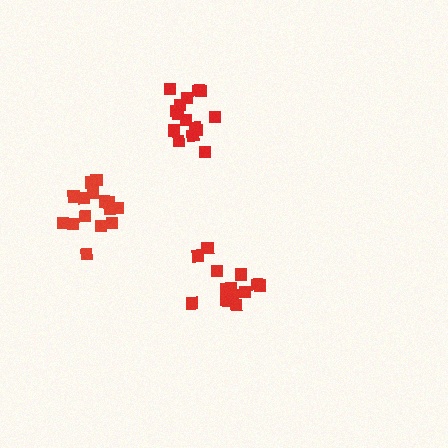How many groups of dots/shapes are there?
There are 3 groups.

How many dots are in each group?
Group 1: 14 dots, Group 2: 15 dots, Group 3: 15 dots (44 total).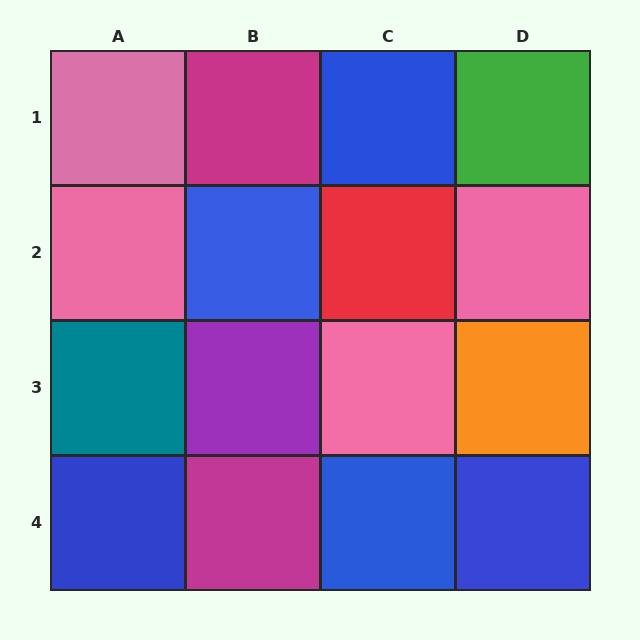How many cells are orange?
1 cell is orange.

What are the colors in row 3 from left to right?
Teal, purple, pink, orange.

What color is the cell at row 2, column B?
Blue.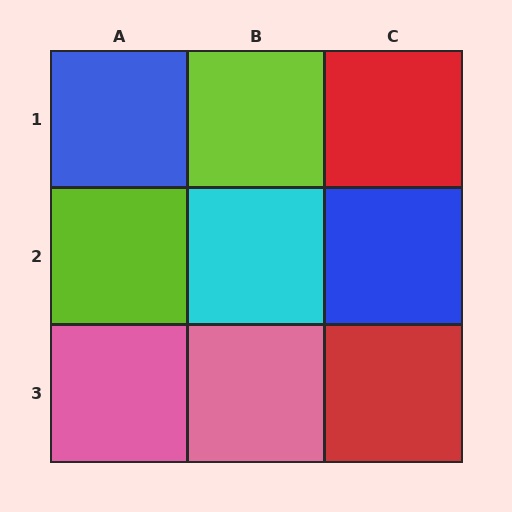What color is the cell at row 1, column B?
Lime.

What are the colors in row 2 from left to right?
Lime, cyan, blue.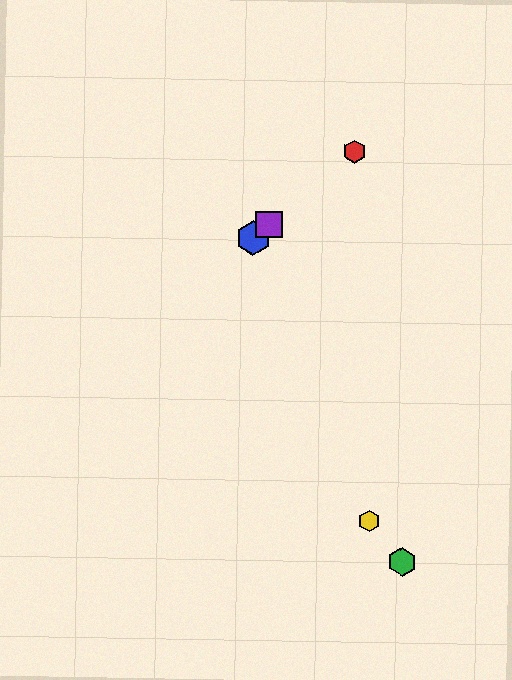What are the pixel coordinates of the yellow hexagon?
The yellow hexagon is at (369, 521).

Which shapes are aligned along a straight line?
The red hexagon, the blue hexagon, the purple square are aligned along a straight line.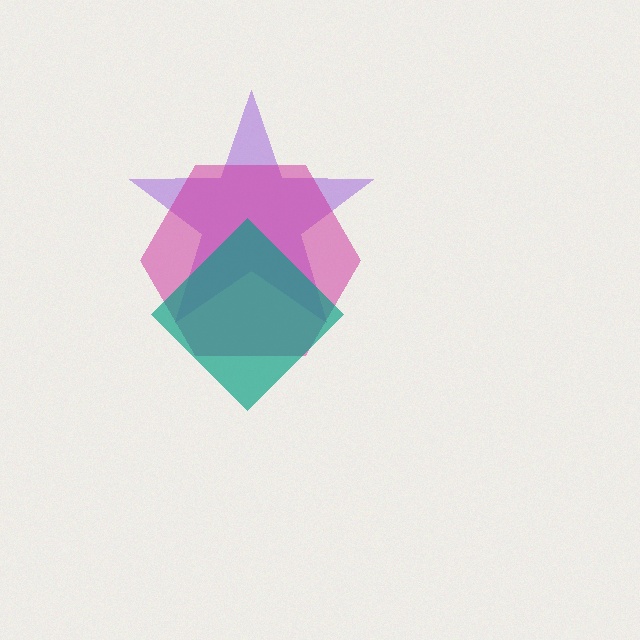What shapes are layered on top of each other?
The layered shapes are: a purple star, a magenta hexagon, a teal diamond.